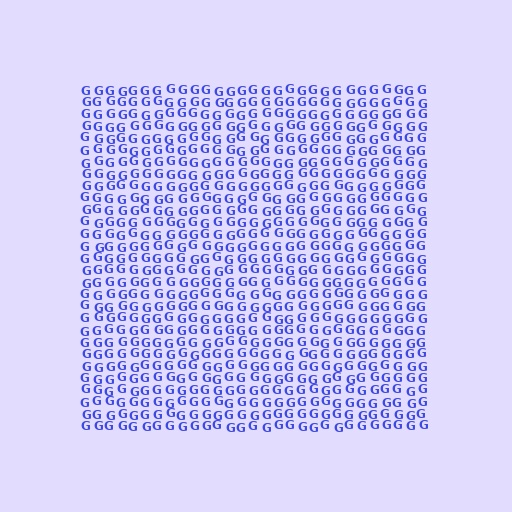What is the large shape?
The large shape is a square.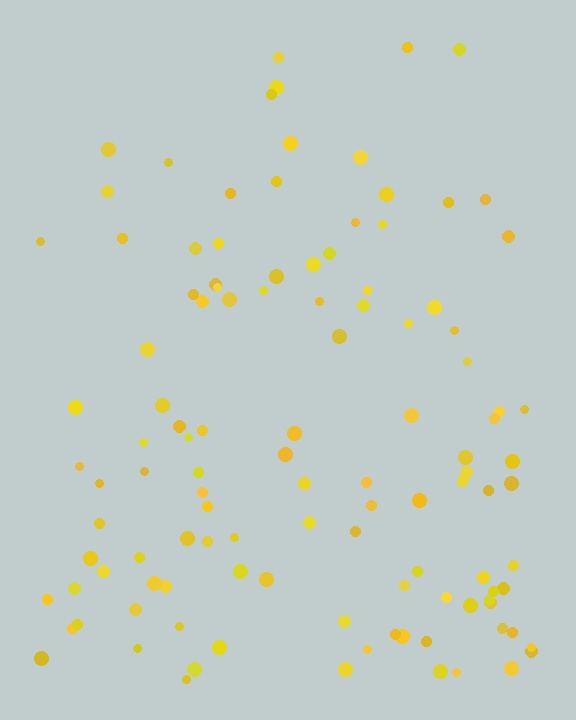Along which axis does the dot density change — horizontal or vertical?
Vertical.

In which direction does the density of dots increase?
From top to bottom, with the bottom side densest.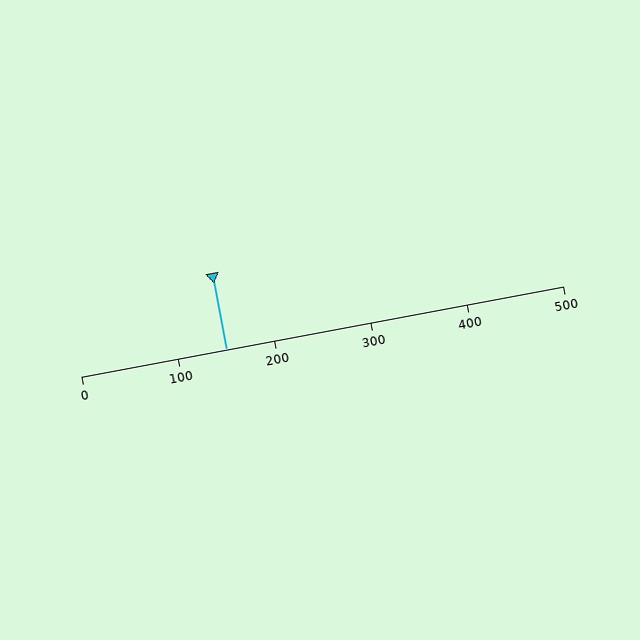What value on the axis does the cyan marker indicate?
The marker indicates approximately 150.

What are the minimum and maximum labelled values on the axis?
The axis runs from 0 to 500.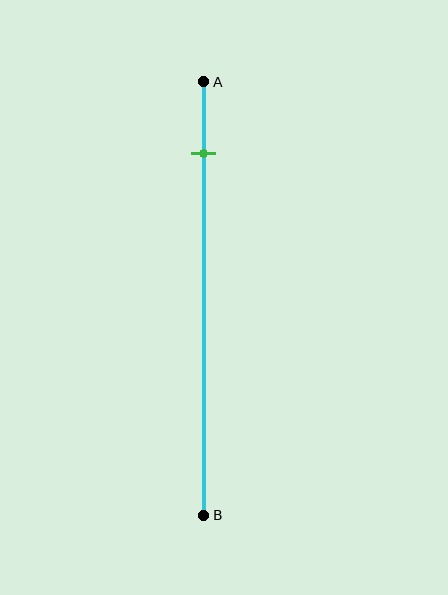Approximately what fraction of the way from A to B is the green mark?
The green mark is approximately 15% of the way from A to B.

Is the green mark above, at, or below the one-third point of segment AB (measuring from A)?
The green mark is above the one-third point of segment AB.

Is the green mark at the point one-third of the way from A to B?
No, the mark is at about 15% from A, not at the 33% one-third point.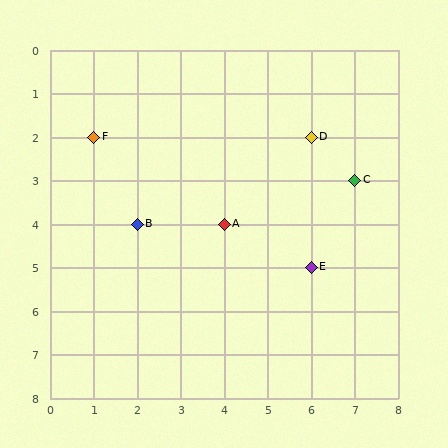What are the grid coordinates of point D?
Point D is at grid coordinates (6, 2).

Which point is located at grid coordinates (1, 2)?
Point F is at (1, 2).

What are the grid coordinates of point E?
Point E is at grid coordinates (6, 5).